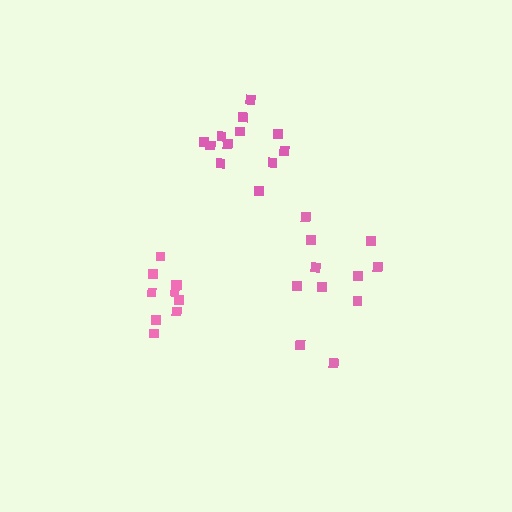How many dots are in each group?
Group 1: 11 dots, Group 2: 12 dots, Group 3: 10 dots (33 total).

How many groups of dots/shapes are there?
There are 3 groups.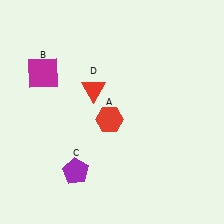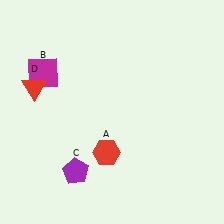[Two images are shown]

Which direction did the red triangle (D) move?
The red triangle (D) moved left.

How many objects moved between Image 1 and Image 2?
2 objects moved between the two images.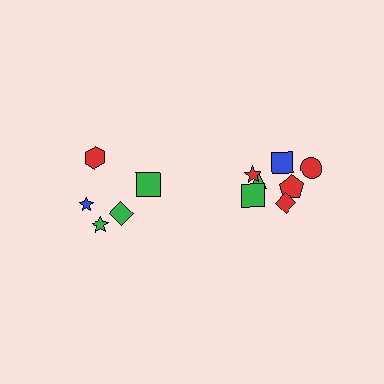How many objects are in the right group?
There are 7 objects.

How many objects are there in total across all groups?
There are 12 objects.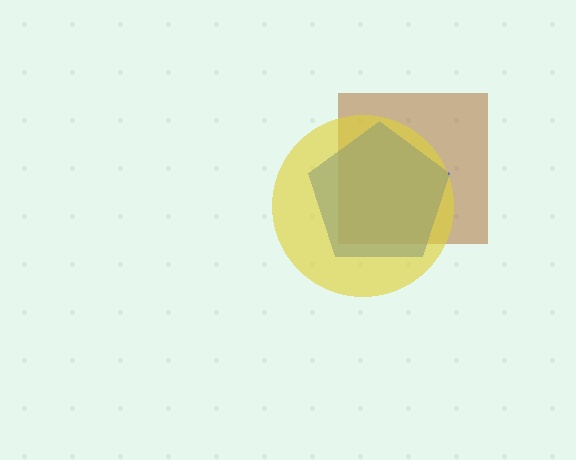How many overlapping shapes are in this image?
There are 3 overlapping shapes in the image.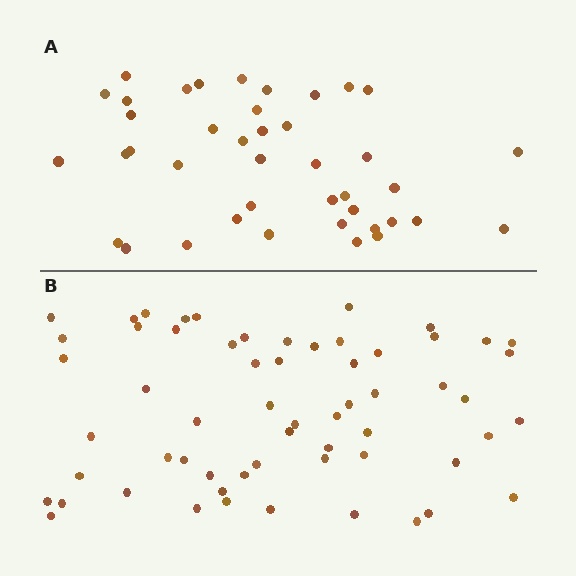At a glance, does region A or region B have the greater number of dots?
Region B (the bottom region) has more dots.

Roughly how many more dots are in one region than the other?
Region B has approximately 20 more dots than region A.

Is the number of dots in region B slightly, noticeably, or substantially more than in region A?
Region B has substantially more. The ratio is roughly 1.5 to 1.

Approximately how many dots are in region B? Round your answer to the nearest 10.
About 60 dots.